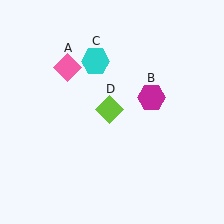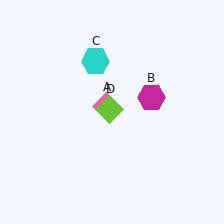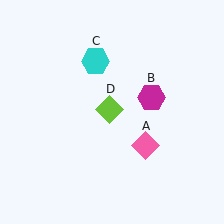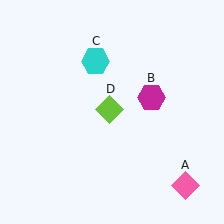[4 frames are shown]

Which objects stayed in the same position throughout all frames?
Magenta hexagon (object B) and cyan hexagon (object C) and lime diamond (object D) remained stationary.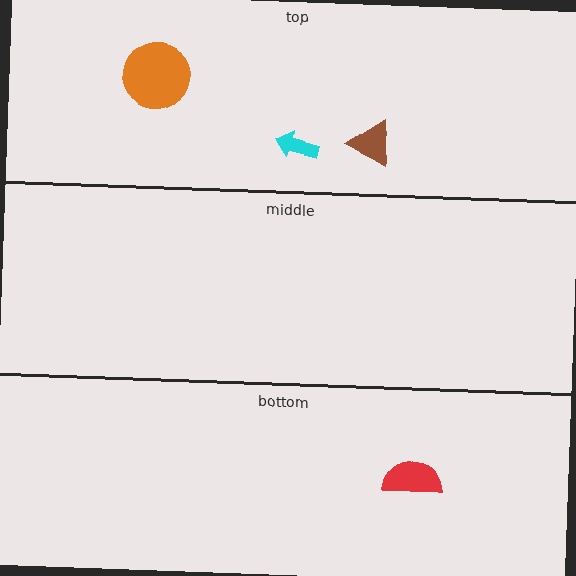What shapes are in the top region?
The cyan arrow, the orange circle, the brown triangle.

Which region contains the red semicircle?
The bottom region.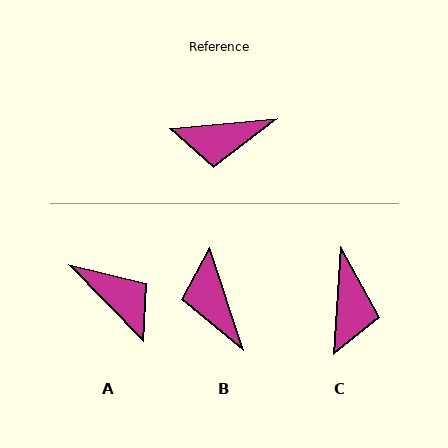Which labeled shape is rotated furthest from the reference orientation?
A, about 129 degrees away.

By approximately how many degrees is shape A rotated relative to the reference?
Approximately 129 degrees counter-clockwise.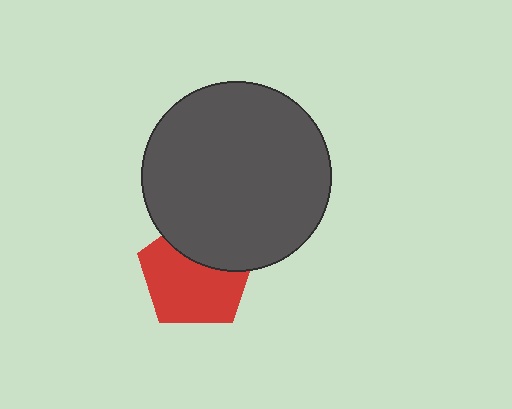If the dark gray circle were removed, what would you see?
You would see the complete red pentagon.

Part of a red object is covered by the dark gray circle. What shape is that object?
It is a pentagon.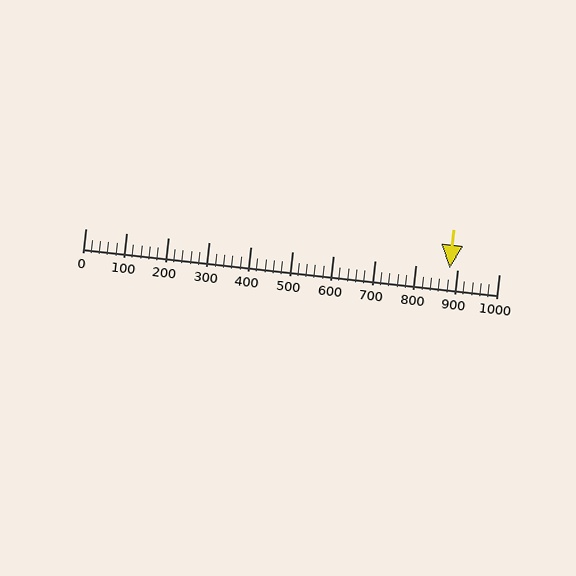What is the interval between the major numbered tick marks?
The major tick marks are spaced 100 units apart.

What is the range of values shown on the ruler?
The ruler shows values from 0 to 1000.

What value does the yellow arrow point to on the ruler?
The yellow arrow points to approximately 880.